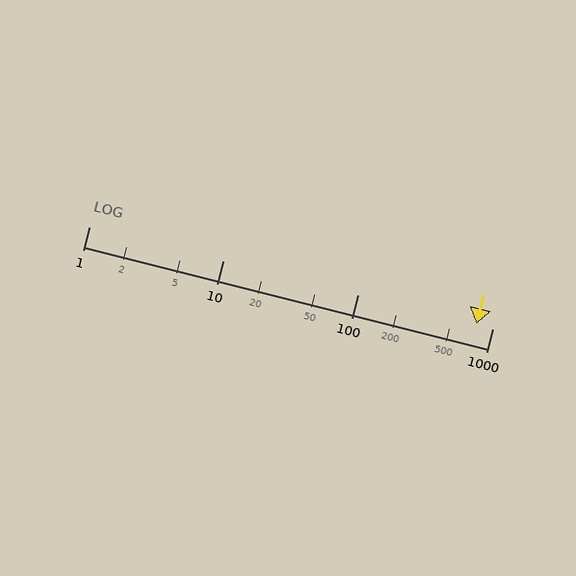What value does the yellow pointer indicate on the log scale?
The pointer indicates approximately 760.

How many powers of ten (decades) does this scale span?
The scale spans 3 decades, from 1 to 1000.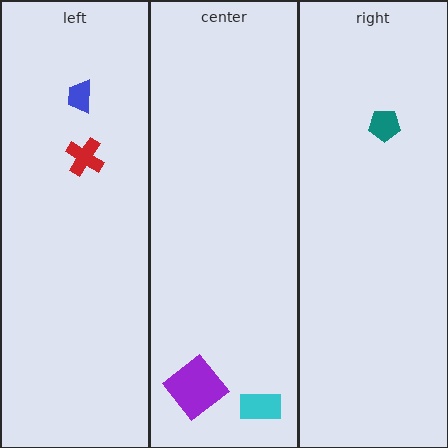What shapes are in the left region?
The red cross, the blue trapezoid.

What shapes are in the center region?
The cyan rectangle, the purple diamond.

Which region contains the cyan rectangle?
The center region.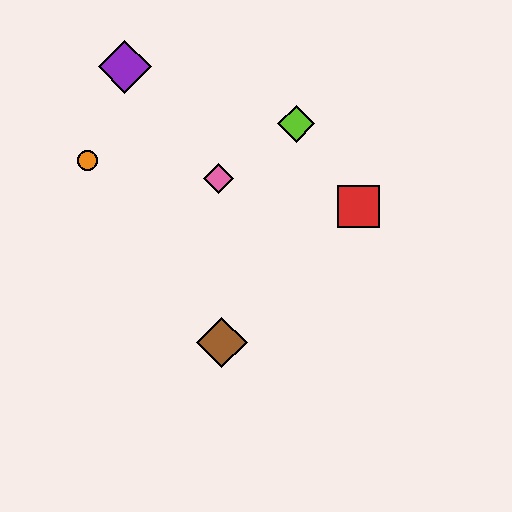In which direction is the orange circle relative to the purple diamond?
The orange circle is below the purple diamond.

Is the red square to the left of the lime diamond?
No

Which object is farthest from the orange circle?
The red square is farthest from the orange circle.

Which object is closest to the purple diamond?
The orange circle is closest to the purple diamond.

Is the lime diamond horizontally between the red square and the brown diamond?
Yes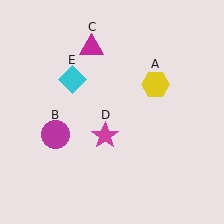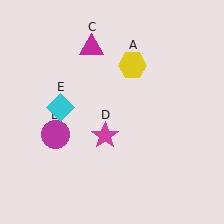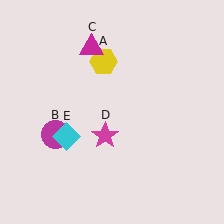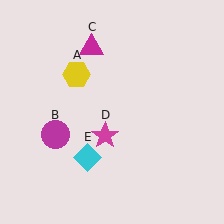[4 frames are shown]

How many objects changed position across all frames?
2 objects changed position: yellow hexagon (object A), cyan diamond (object E).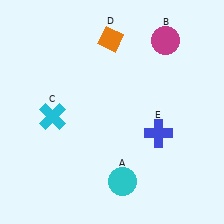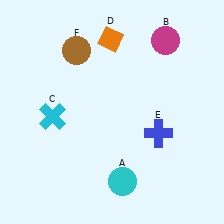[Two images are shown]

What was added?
A brown circle (F) was added in Image 2.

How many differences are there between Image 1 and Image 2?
There is 1 difference between the two images.